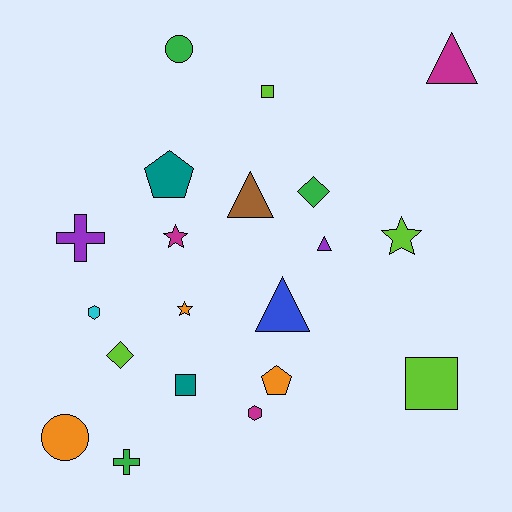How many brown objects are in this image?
There is 1 brown object.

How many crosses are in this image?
There are 2 crosses.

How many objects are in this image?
There are 20 objects.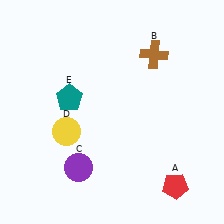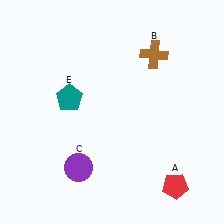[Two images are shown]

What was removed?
The yellow circle (D) was removed in Image 2.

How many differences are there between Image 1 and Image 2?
There is 1 difference between the two images.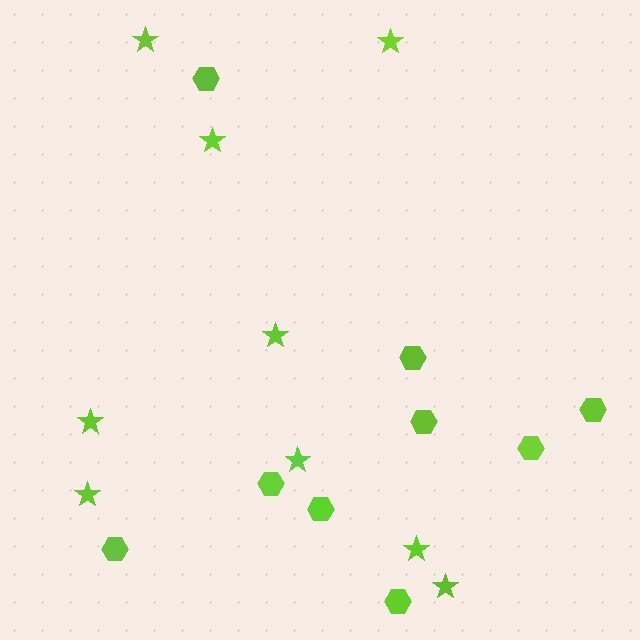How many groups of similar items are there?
There are 2 groups: one group of stars (9) and one group of hexagons (9).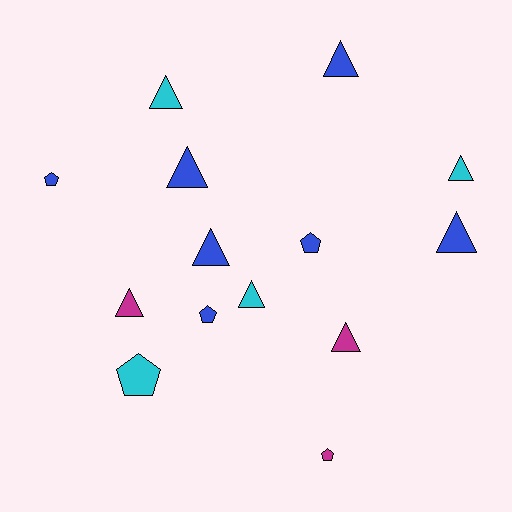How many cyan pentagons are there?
There is 1 cyan pentagon.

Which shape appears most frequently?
Triangle, with 9 objects.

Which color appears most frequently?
Blue, with 7 objects.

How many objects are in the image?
There are 14 objects.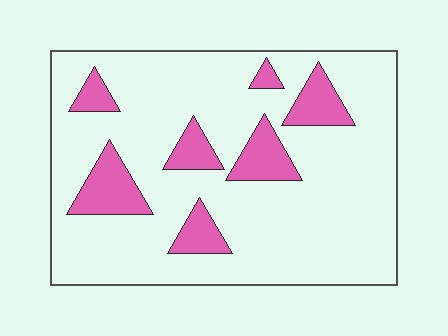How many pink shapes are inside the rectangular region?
7.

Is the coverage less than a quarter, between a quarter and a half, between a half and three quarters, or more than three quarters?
Less than a quarter.